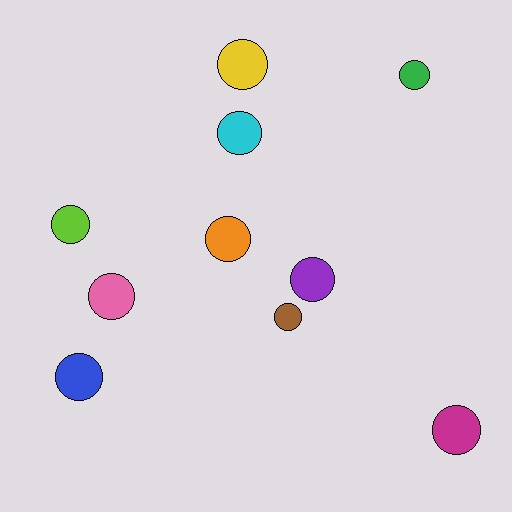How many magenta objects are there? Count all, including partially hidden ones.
There is 1 magenta object.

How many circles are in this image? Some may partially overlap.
There are 10 circles.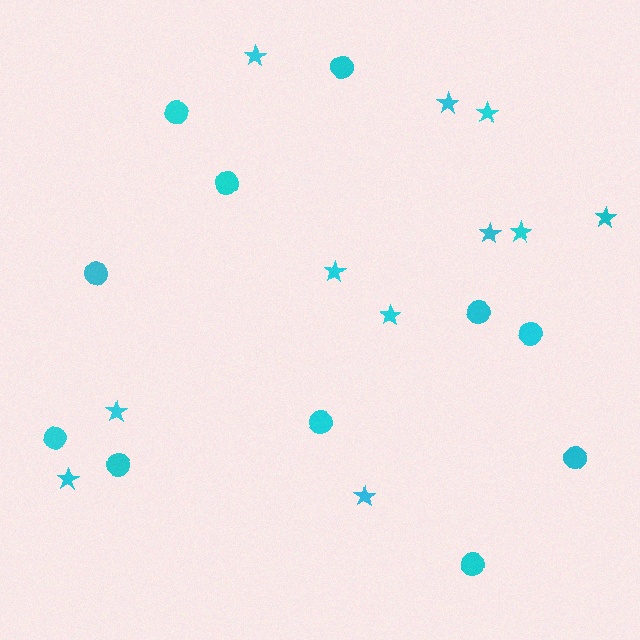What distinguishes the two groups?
There are 2 groups: one group of stars (11) and one group of circles (11).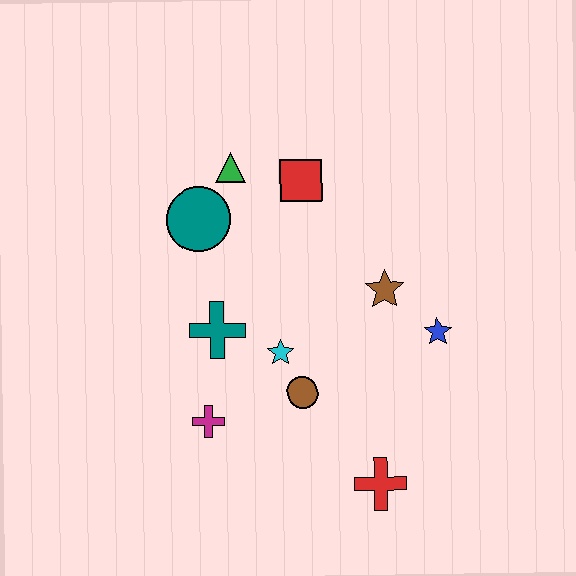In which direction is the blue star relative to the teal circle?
The blue star is to the right of the teal circle.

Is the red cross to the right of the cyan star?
Yes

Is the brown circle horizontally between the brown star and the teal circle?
Yes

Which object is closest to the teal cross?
The cyan star is closest to the teal cross.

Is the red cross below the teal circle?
Yes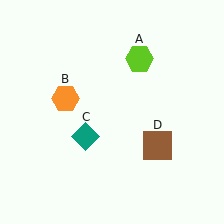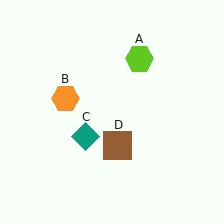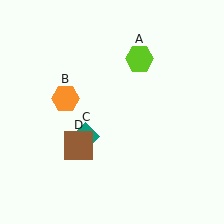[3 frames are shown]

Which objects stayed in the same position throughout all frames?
Lime hexagon (object A) and orange hexagon (object B) and teal diamond (object C) remained stationary.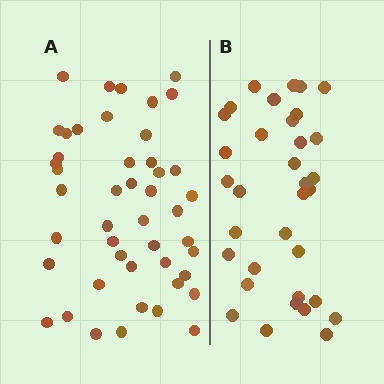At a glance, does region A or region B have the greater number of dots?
Region A (the left region) has more dots.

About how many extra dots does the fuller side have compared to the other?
Region A has roughly 12 or so more dots than region B.